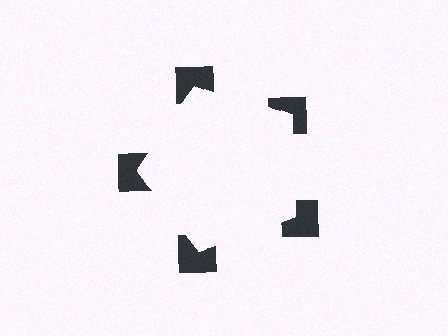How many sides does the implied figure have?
5 sides.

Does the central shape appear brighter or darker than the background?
It typically appears slightly brighter than the background, even though no actual brightness change is drawn.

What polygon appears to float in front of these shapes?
An illusory pentagon — its edges are inferred from the aligned wedge cuts in the notched squares, not physically drawn.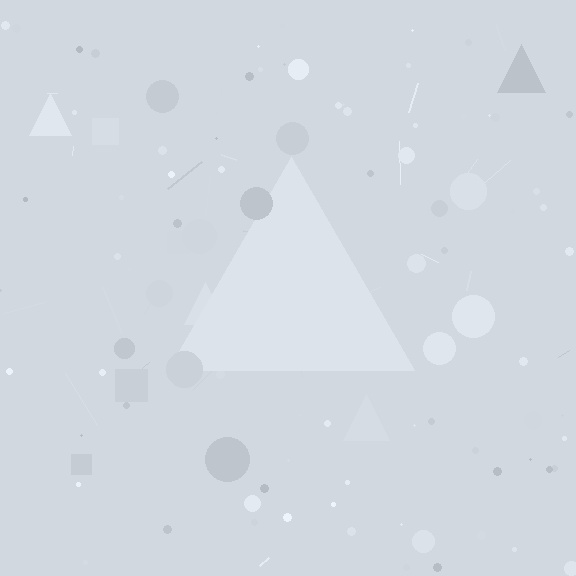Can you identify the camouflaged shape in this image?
The camouflaged shape is a triangle.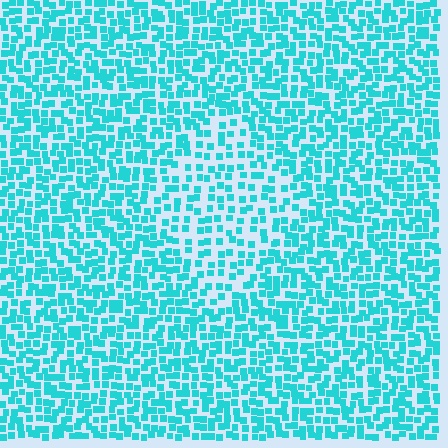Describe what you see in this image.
The image contains small cyan elements arranged at two different densities. A diamond-shaped region is visible where the elements are less densely packed than the surrounding area.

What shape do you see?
I see a diamond.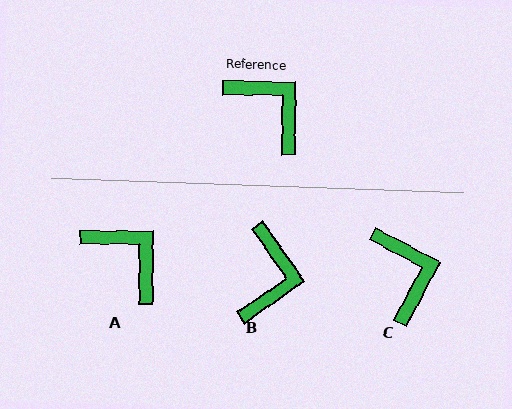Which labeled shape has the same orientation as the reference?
A.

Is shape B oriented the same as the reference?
No, it is off by about 55 degrees.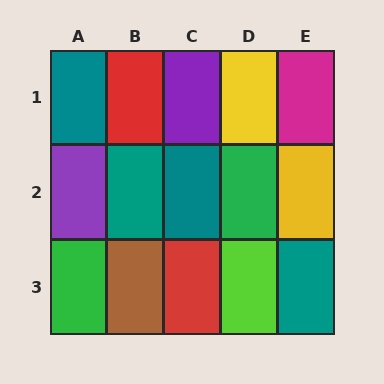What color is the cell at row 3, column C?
Red.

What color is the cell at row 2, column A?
Purple.